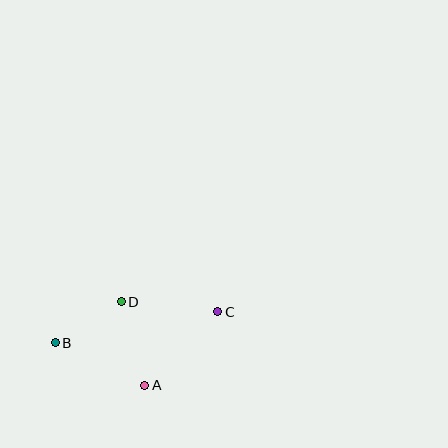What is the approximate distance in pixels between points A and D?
The distance between A and D is approximately 87 pixels.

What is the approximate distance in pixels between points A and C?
The distance between A and C is approximately 104 pixels.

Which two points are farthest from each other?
Points B and C are farthest from each other.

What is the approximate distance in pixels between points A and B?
The distance between A and B is approximately 99 pixels.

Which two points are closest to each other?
Points B and D are closest to each other.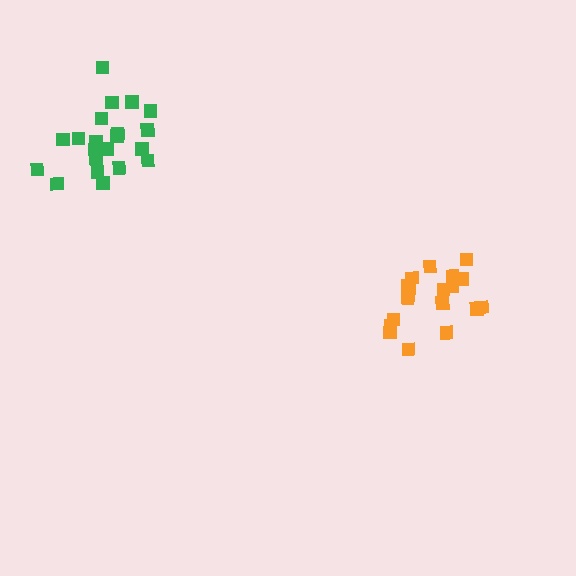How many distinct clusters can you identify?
There are 2 distinct clusters.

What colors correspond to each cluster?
The clusters are colored: orange, green.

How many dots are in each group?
Group 1: 19 dots, Group 2: 21 dots (40 total).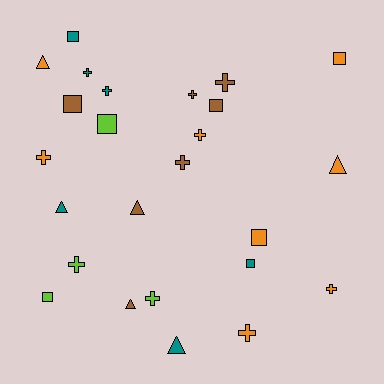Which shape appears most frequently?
Cross, with 11 objects.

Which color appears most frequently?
Orange, with 8 objects.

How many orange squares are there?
There are 2 orange squares.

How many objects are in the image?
There are 25 objects.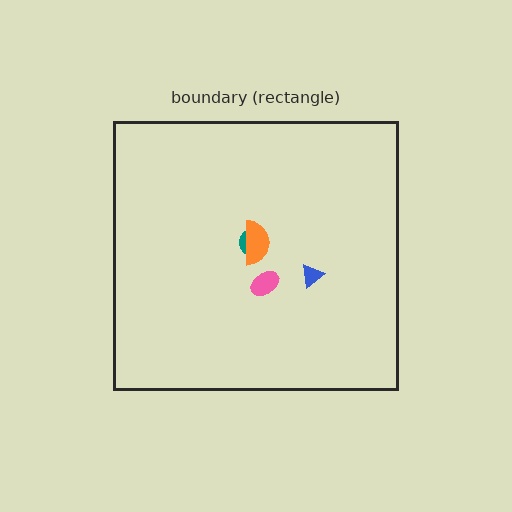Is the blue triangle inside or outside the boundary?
Inside.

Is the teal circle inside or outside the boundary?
Inside.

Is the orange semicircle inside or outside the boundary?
Inside.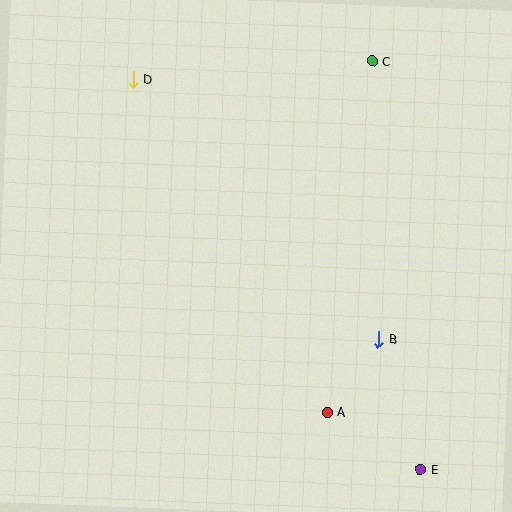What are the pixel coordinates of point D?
Point D is at (133, 79).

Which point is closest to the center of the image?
Point B at (379, 339) is closest to the center.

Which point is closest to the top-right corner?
Point C is closest to the top-right corner.